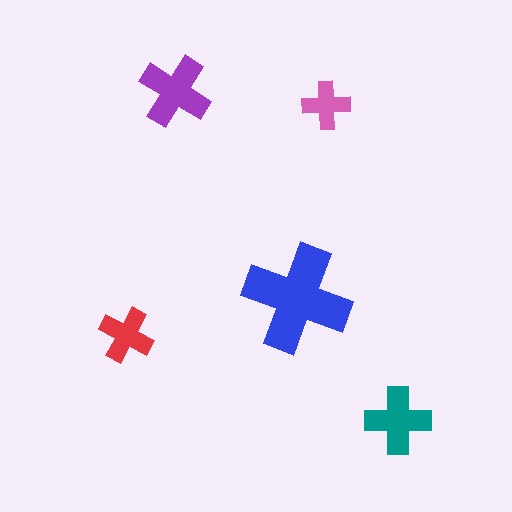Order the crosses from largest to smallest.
the blue one, the purple one, the teal one, the red one, the pink one.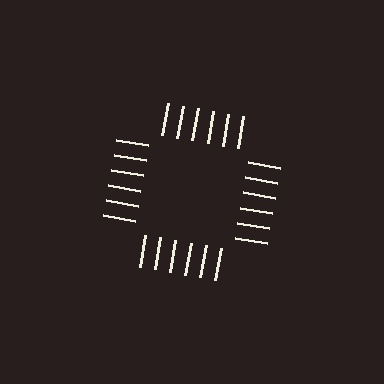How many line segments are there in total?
24 — 6 along each of the 4 edges.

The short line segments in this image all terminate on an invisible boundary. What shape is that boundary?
An illusory square — the line segments terminate on its edges but no continuous stroke is drawn.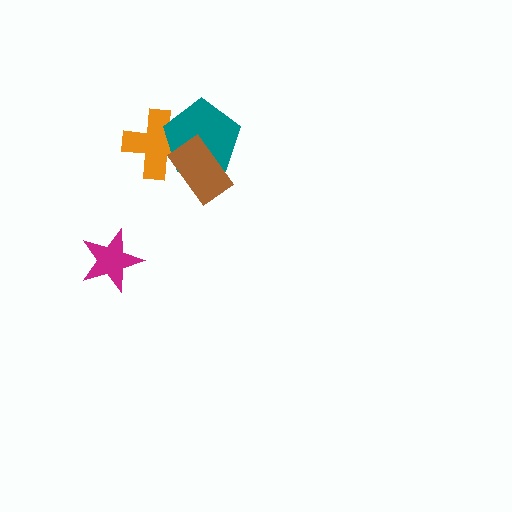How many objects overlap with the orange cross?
2 objects overlap with the orange cross.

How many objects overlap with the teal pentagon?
2 objects overlap with the teal pentagon.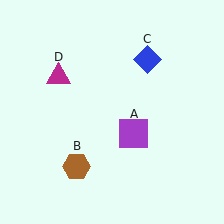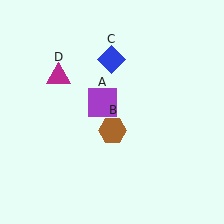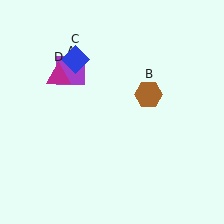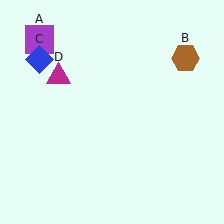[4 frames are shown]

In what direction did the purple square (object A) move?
The purple square (object A) moved up and to the left.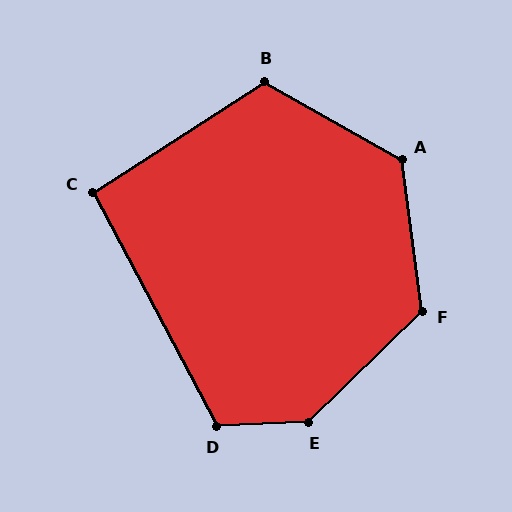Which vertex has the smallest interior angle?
C, at approximately 95 degrees.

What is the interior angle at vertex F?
Approximately 127 degrees (obtuse).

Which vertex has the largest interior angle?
E, at approximately 138 degrees.